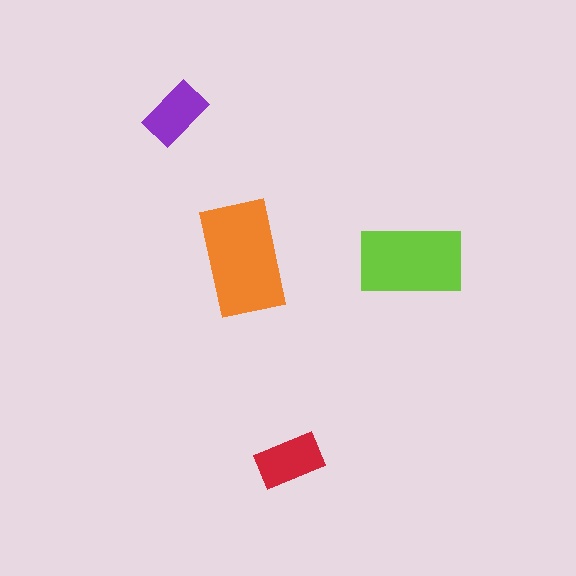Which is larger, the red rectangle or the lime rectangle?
The lime one.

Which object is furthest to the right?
The lime rectangle is rightmost.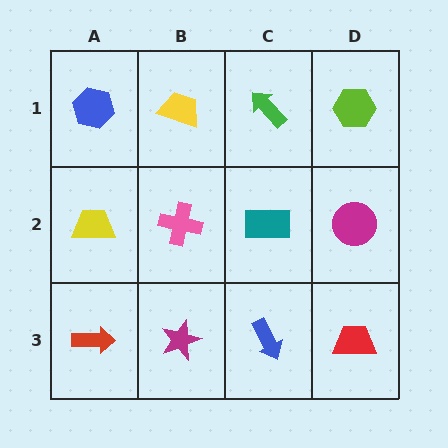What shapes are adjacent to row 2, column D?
A lime hexagon (row 1, column D), a red trapezoid (row 3, column D), a teal rectangle (row 2, column C).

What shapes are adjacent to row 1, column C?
A teal rectangle (row 2, column C), a yellow trapezoid (row 1, column B), a lime hexagon (row 1, column D).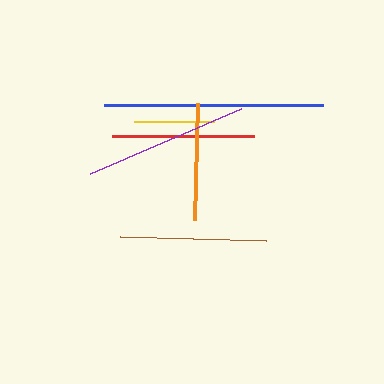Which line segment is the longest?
The blue line is the longest at approximately 220 pixels.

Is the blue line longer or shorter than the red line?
The blue line is longer than the red line.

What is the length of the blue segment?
The blue segment is approximately 220 pixels long.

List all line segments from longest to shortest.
From longest to shortest: blue, purple, brown, red, orange, yellow.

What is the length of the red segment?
The red segment is approximately 142 pixels long.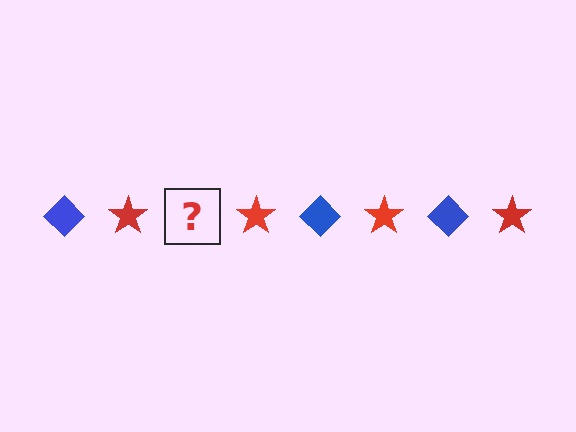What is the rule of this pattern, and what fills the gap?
The rule is that the pattern alternates between blue diamond and red star. The gap should be filled with a blue diamond.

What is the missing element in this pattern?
The missing element is a blue diamond.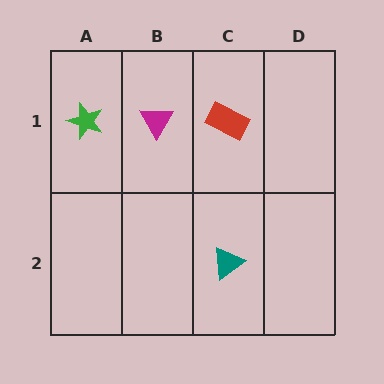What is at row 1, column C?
A red rectangle.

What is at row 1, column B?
A magenta triangle.